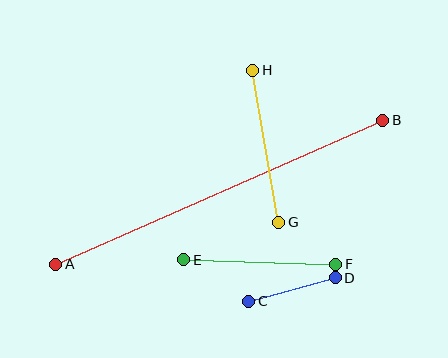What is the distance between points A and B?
The distance is approximately 357 pixels.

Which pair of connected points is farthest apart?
Points A and B are farthest apart.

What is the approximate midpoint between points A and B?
The midpoint is at approximately (219, 192) pixels.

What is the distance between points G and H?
The distance is approximately 154 pixels.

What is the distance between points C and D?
The distance is approximately 90 pixels.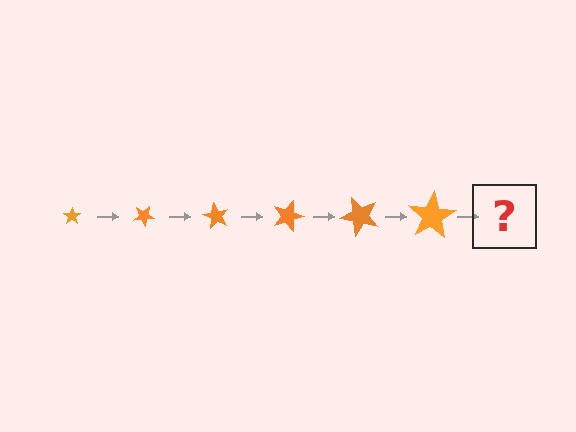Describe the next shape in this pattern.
It should be a star, larger than the previous one and rotated 180 degrees from the start.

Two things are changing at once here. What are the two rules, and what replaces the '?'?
The two rules are that the star grows larger each step and it rotates 30 degrees each step. The '?' should be a star, larger than the previous one and rotated 180 degrees from the start.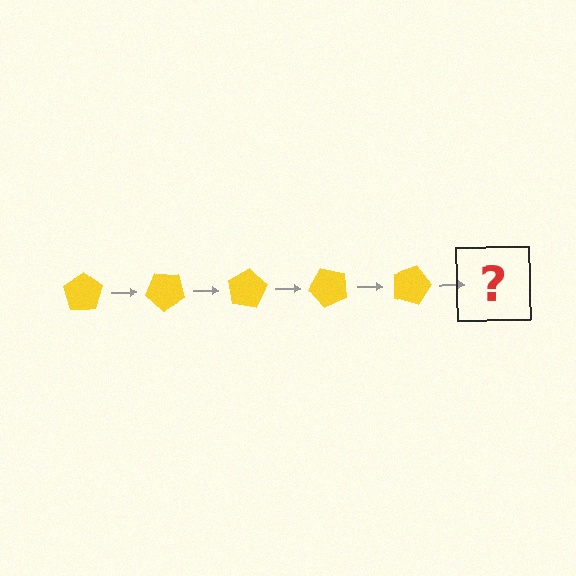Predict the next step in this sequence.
The next step is a yellow pentagon rotated 200 degrees.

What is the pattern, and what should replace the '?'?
The pattern is that the pentagon rotates 40 degrees each step. The '?' should be a yellow pentagon rotated 200 degrees.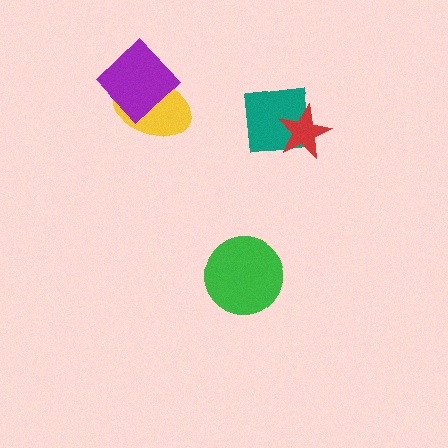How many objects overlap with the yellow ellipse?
1 object overlaps with the yellow ellipse.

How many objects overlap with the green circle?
0 objects overlap with the green circle.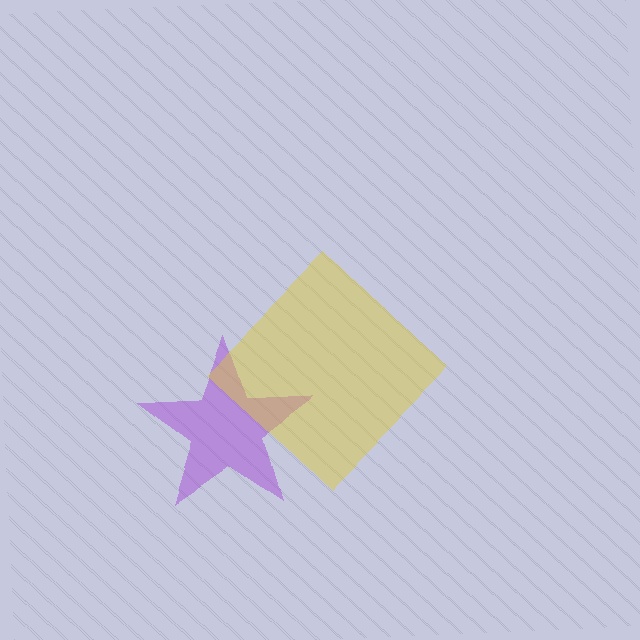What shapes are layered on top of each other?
The layered shapes are: a purple star, a yellow diamond.